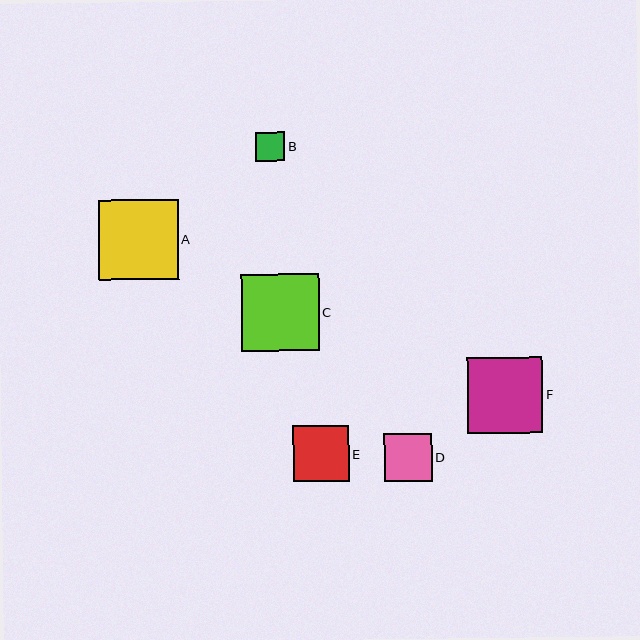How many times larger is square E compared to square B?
Square E is approximately 1.9 times the size of square B.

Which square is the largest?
Square A is the largest with a size of approximately 80 pixels.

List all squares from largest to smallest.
From largest to smallest: A, C, F, E, D, B.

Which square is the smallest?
Square B is the smallest with a size of approximately 29 pixels.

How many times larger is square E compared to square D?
Square E is approximately 1.2 times the size of square D.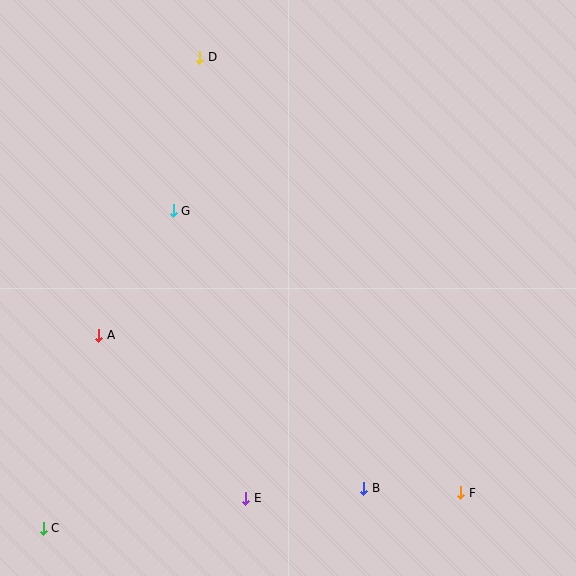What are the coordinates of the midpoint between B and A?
The midpoint between B and A is at (231, 412).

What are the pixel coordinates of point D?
Point D is at (200, 57).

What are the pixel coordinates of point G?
Point G is at (173, 211).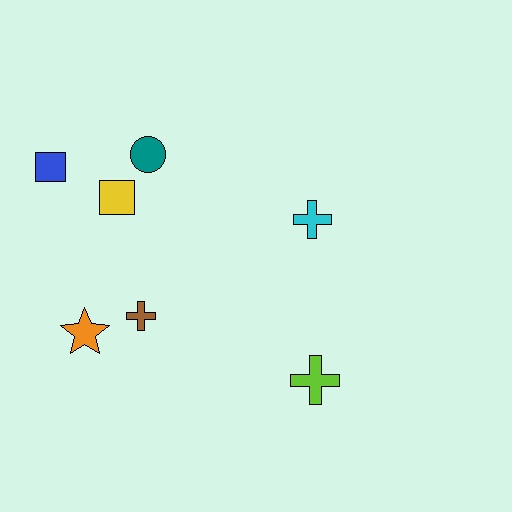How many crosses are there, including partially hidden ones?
There are 3 crosses.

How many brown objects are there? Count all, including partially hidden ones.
There is 1 brown object.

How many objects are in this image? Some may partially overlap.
There are 7 objects.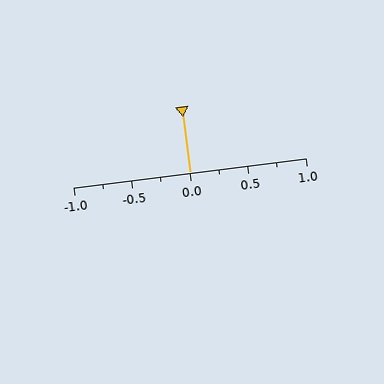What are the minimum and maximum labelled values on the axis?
The axis runs from -1.0 to 1.0.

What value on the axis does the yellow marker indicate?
The marker indicates approximately 0.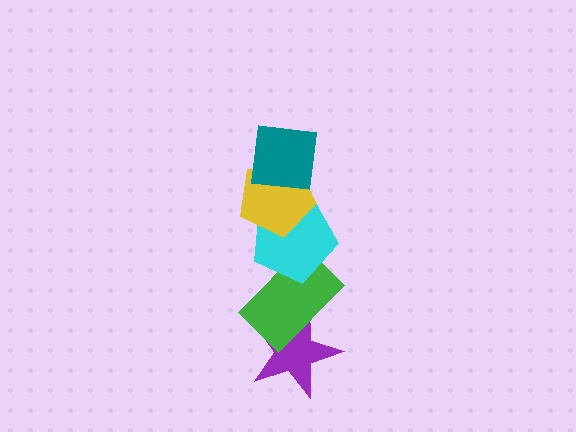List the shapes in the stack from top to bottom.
From top to bottom: the teal square, the yellow pentagon, the cyan pentagon, the green rectangle, the purple star.